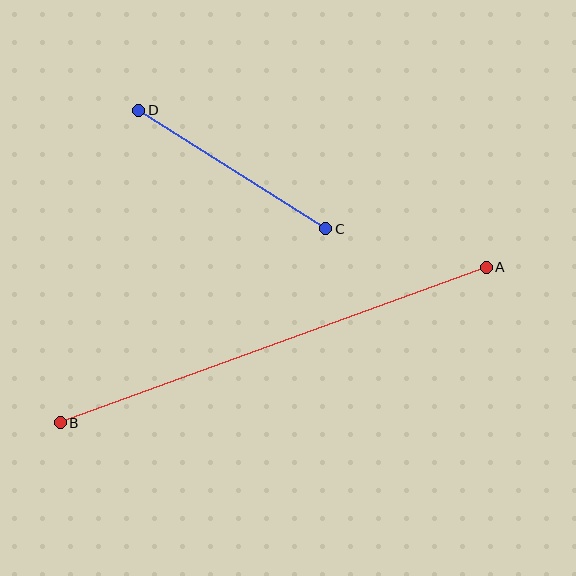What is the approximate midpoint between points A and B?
The midpoint is at approximately (273, 345) pixels.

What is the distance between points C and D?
The distance is approximately 222 pixels.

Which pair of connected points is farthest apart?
Points A and B are farthest apart.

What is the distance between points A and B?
The distance is approximately 454 pixels.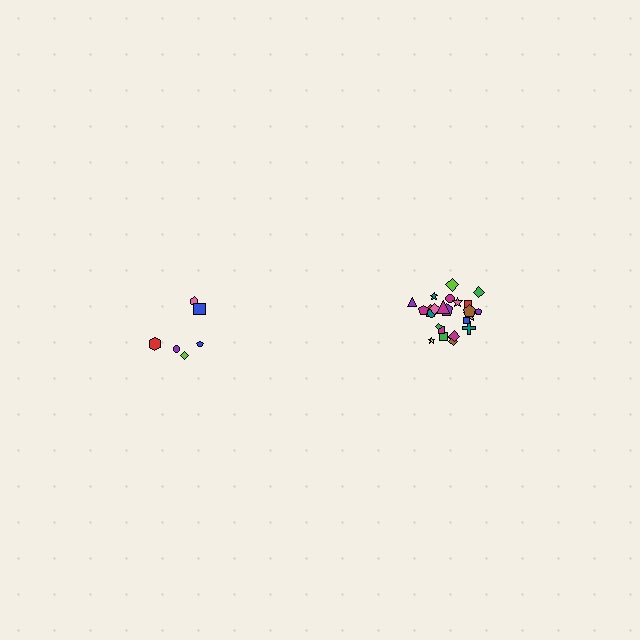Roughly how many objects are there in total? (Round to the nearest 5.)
Roughly 30 objects in total.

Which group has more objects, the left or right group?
The right group.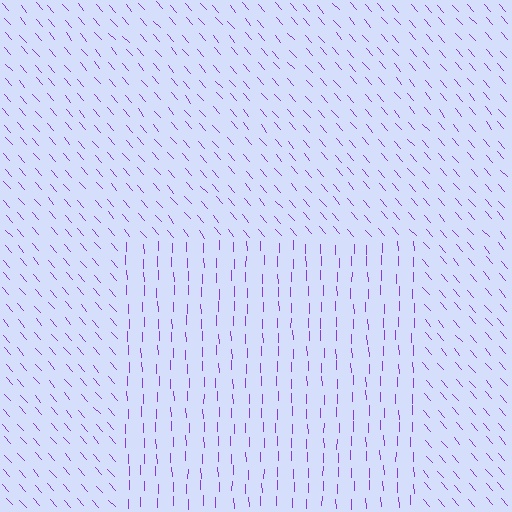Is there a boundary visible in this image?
Yes, there is a texture boundary formed by a change in line orientation.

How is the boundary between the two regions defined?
The boundary is defined purely by a change in line orientation (approximately 40 degrees difference). All lines are the same color and thickness.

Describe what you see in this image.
The image is filled with small purple line segments. A rectangle region in the image has lines oriented differently from the surrounding lines, creating a visible texture boundary.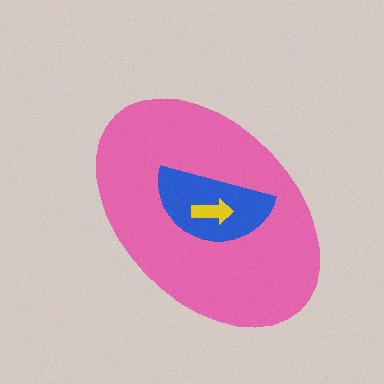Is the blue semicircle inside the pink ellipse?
Yes.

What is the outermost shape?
The pink ellipse.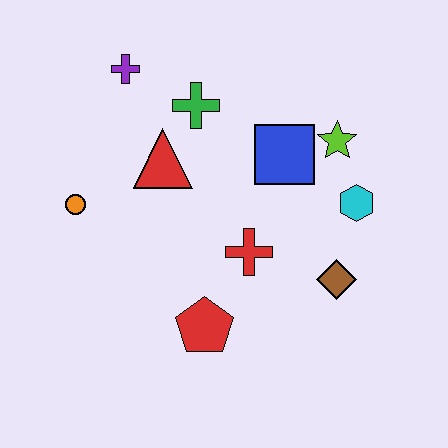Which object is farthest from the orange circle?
The cyan hexagon is farthest from the orange circle.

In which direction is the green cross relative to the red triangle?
The green cross is above the red triangle.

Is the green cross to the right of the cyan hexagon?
No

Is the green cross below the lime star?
No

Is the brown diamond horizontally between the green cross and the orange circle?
No